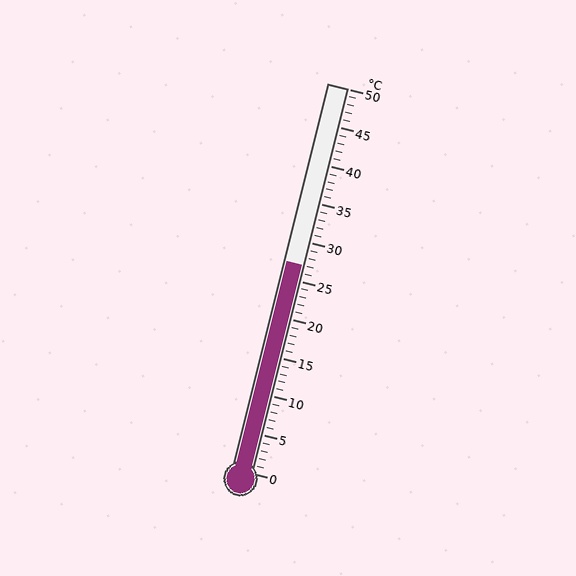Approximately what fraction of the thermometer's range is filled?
The thermometer is filled to approximately 55% of its range.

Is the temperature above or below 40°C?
The temperature is below 40°C.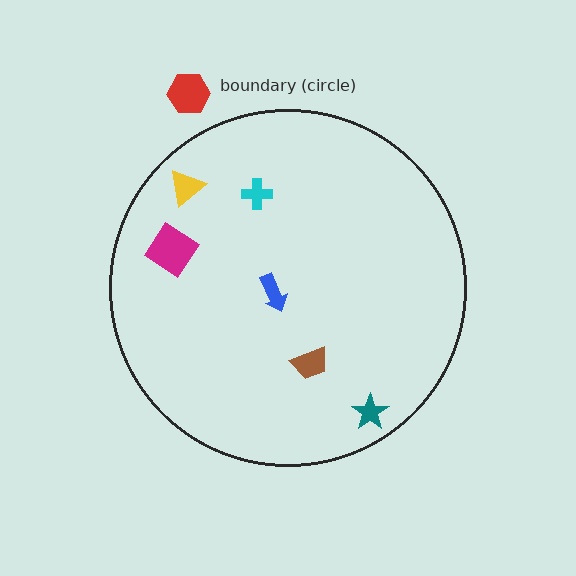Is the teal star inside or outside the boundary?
Inside.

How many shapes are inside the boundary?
6 inside, 1 outside.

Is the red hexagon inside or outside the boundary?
Outside.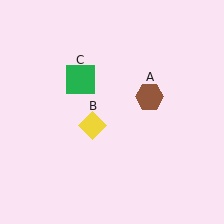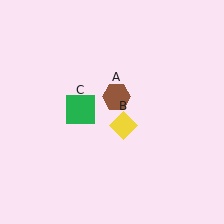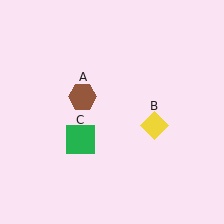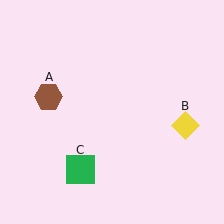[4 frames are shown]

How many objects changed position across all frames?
3 objects changed position: brown hexagon (object A), yellow diamond (object B), green square (object C).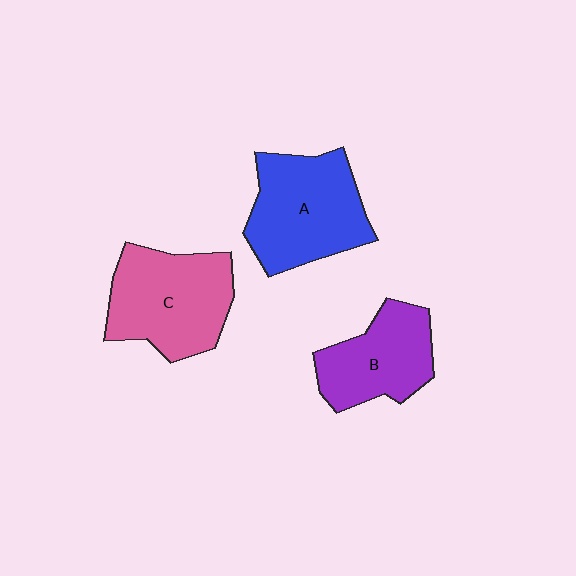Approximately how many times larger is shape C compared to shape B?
Approximately 1.3 times.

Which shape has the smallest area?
Shape B (purple).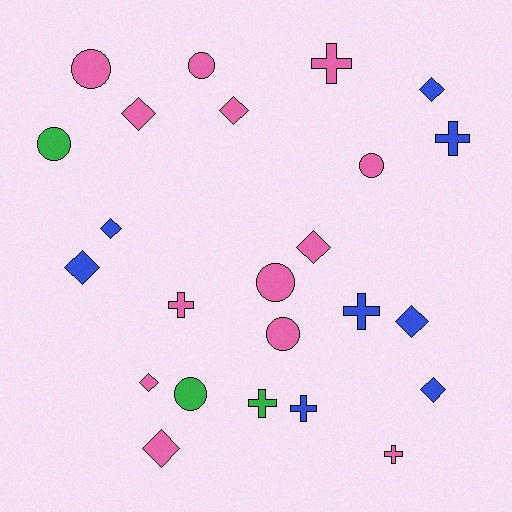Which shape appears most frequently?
Diamond, with 10 objects.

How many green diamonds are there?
There are no green diamonds.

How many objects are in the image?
There are 24 objects.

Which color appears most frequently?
Pink, with 13 objects.